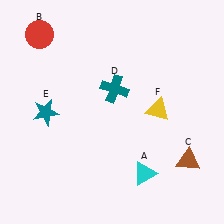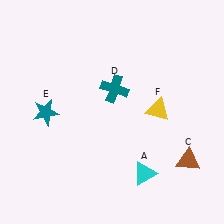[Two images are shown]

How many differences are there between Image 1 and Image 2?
There is 1 difference between the two images.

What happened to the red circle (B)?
The red circle (B) was removed in Image 2. It was in the top-left area of Image 1.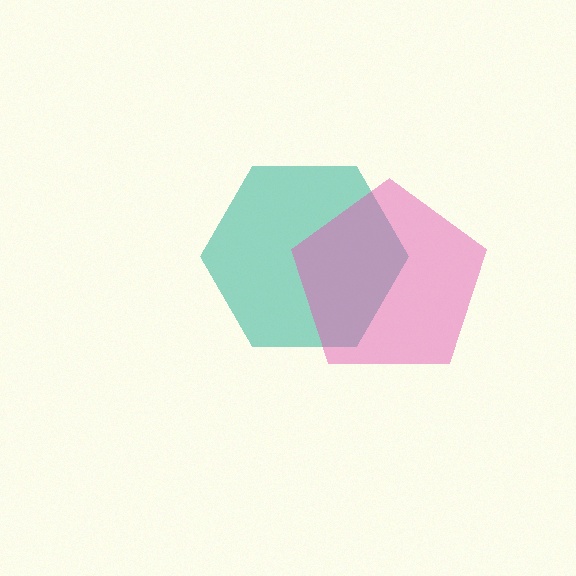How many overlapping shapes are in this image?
There are 2 overlapping shapes in the image.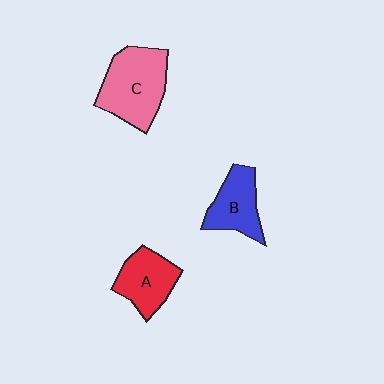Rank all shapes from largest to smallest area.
From largest to smallest: C (pink), A (red), B (blue).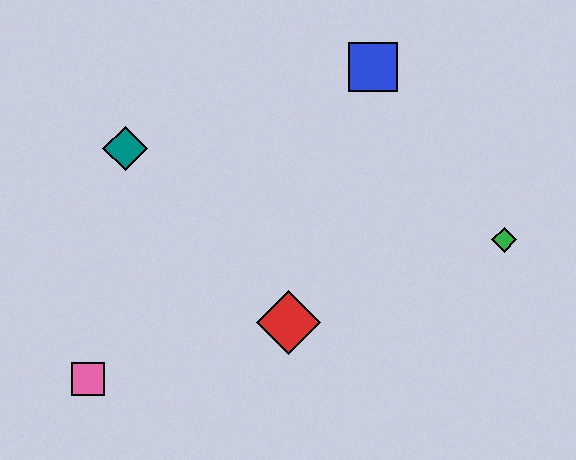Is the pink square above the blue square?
No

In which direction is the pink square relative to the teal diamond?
The pink square is below the teal diamond.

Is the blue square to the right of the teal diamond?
Yes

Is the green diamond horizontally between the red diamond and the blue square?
No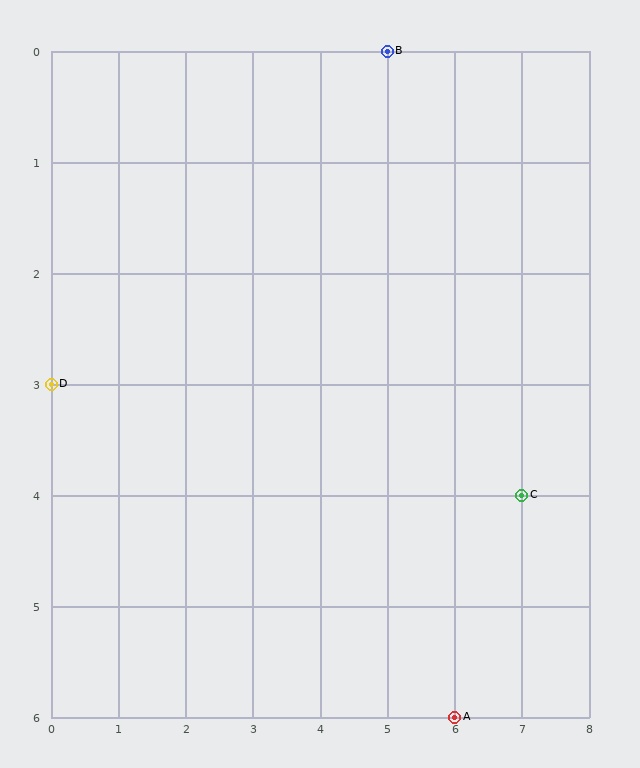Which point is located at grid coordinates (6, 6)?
Point A is at (6, 6).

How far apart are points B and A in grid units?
Points B and A are 1 column and 6 rows apart (about 6.1 grid units diagonally).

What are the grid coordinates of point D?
Point D is at grid coordinates (0, 3).